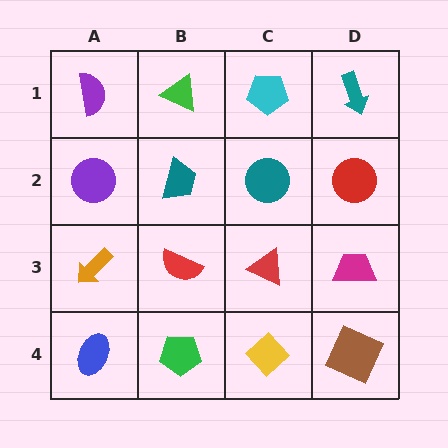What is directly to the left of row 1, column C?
A green triangle.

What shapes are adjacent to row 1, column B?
A teal trapezoid (row 2, column B), a purple semicircle (row 1, column A), a cyan pentagon (row 1, column C).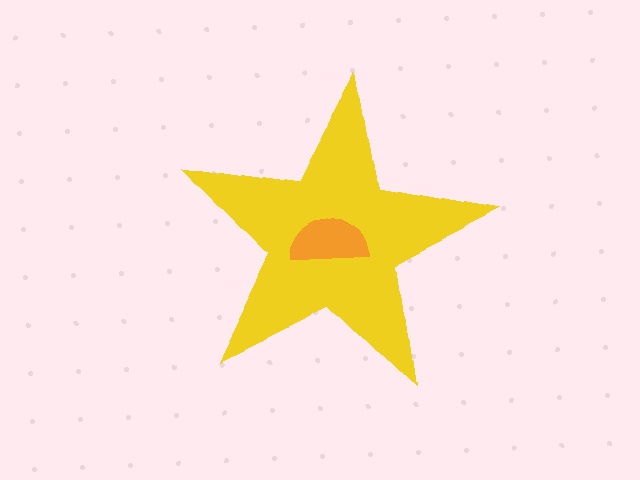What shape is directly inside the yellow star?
The orange semicircle.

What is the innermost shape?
The orange semicircle.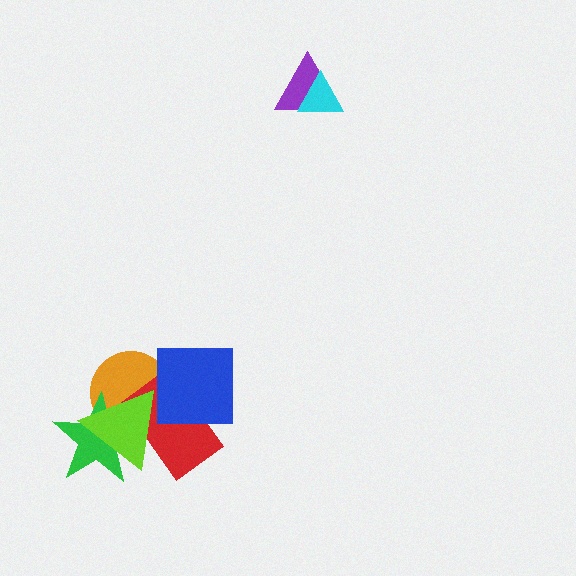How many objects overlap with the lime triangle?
3 objects overlap with the lime triangle.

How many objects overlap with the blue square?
2 objects overlap with the blue square.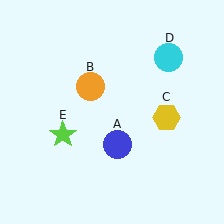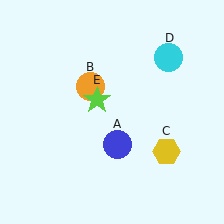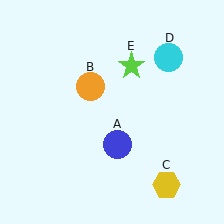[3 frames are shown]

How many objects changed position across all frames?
2 objects changed position: yellow hexagon (object C), lime star (object E).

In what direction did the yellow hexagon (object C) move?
The yellow hexagon (object C) moved down.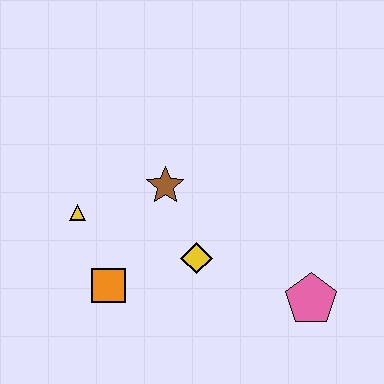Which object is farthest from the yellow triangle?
The pink pentagon is farthest from the yellow triangle.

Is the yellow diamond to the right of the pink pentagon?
No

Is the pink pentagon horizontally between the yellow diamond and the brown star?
No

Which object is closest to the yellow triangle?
The orange square is closest to the yellow triangle.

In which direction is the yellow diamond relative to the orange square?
The yellow diamond is to the right of the orange square.